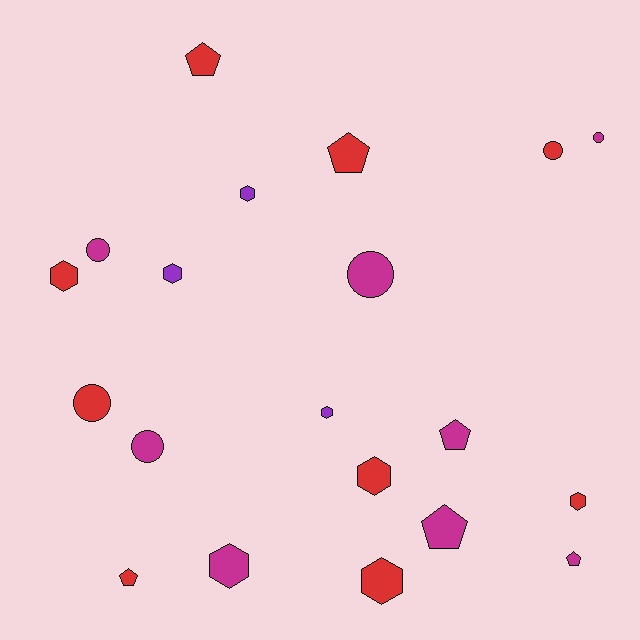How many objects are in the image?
There are 20 objects.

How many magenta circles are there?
There are 4 magenta circles.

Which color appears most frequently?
Red, with 9 objects.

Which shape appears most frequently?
Hexagon, with 8 objects.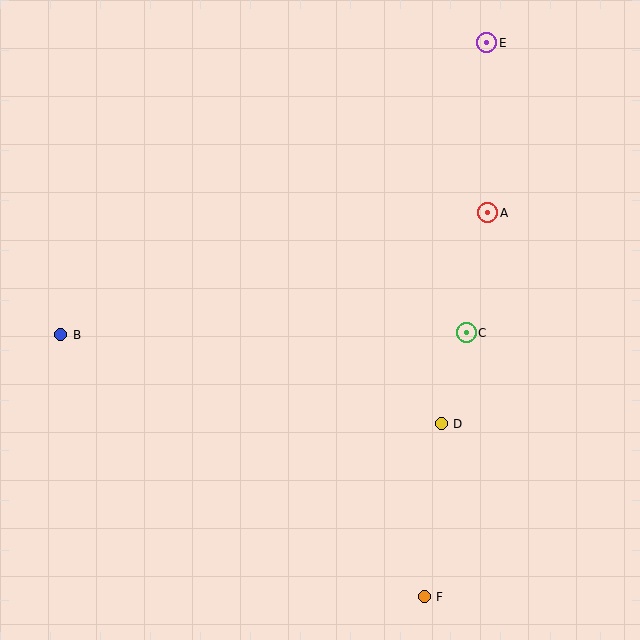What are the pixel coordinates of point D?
Point D is at (441, 424).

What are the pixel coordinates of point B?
Point B is at (61, 335).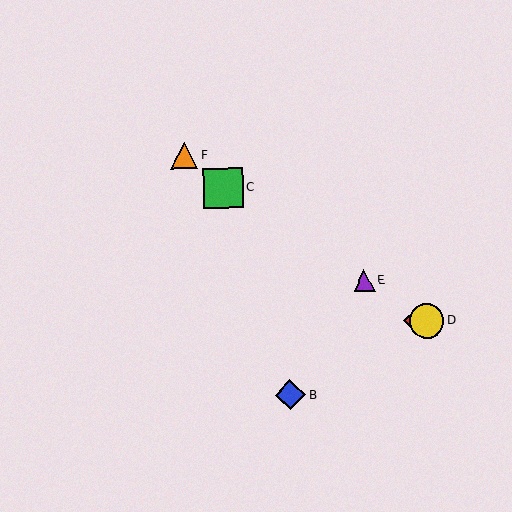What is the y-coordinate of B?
Object B is at y≈395.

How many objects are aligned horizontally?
2 objects (A, D) are aligned horizontally.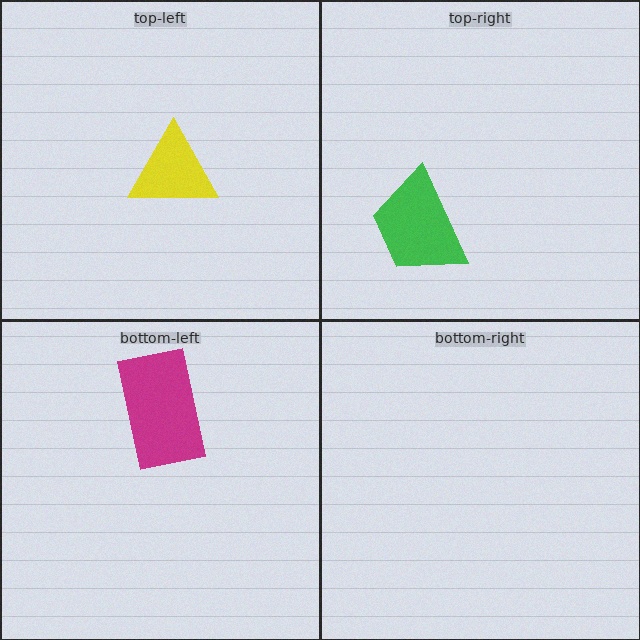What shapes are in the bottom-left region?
The magenta rectangle.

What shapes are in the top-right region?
The green trapezoid.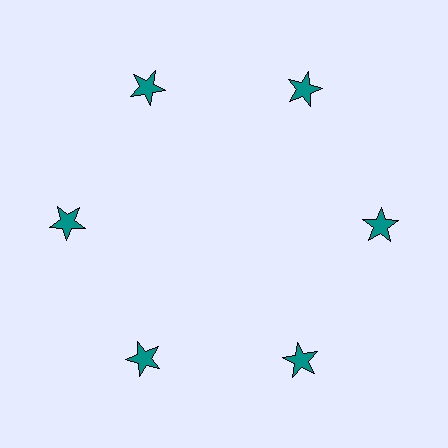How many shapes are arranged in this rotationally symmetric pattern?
There are 6 shapes, arranged in 6 groups of 1.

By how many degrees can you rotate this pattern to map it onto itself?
The pattern maps onto itself every 60 degrees of rotation.